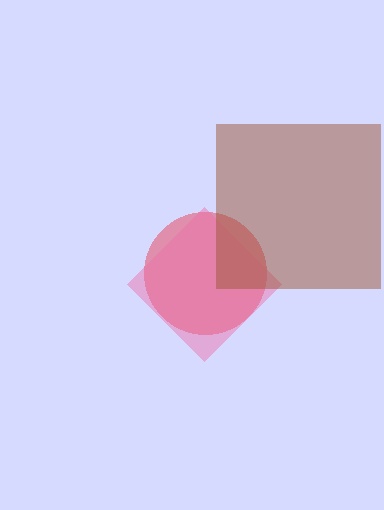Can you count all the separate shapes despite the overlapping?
Yes, there are 3 separate shapes.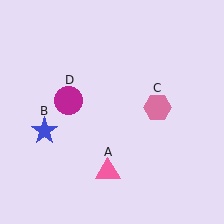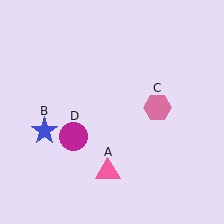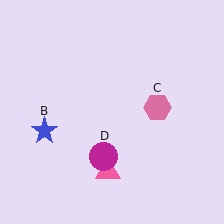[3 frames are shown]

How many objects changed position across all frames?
1 object changed position: magenta circle (object D).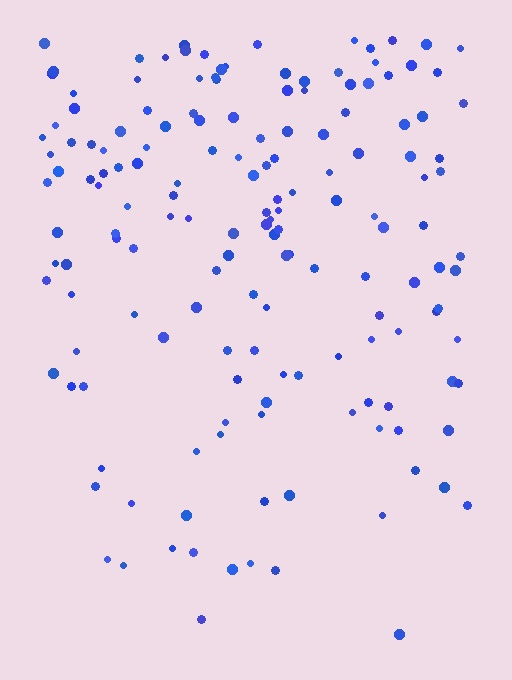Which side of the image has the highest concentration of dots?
The top.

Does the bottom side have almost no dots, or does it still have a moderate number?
Still a moderate number, just noticeably fewer than the top.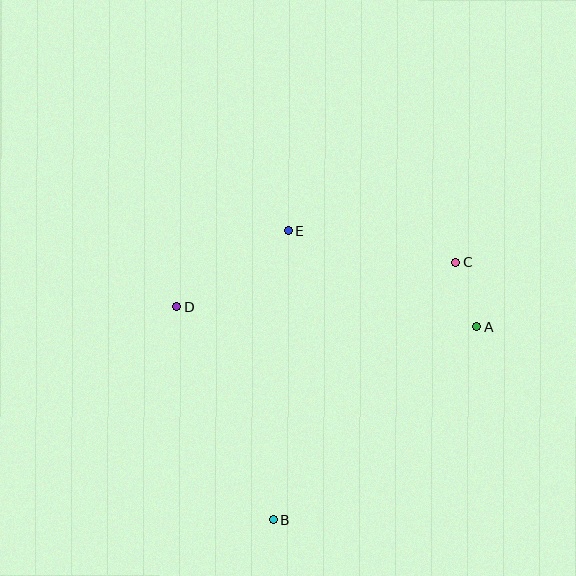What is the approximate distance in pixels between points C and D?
The distance between C and D is approximately 283 pixels.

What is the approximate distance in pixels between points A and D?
The distance between A and D is approximately 301 pixels.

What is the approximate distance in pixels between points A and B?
The distance between A and B is approximately 281 pixels.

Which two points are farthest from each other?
Points B and C are farthest from each other.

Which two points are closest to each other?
Points A and C are closest to each other.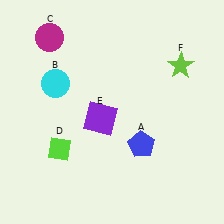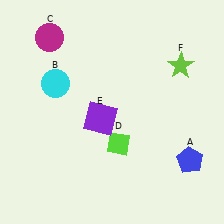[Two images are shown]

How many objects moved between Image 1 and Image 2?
2 objects moved between the two images.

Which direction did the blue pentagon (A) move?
The blue pentagon (A) moved right.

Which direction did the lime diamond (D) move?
The lime diamond (D) moved right.